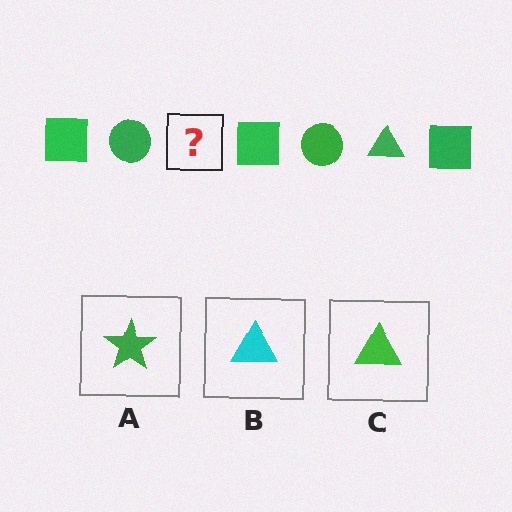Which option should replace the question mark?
Option C.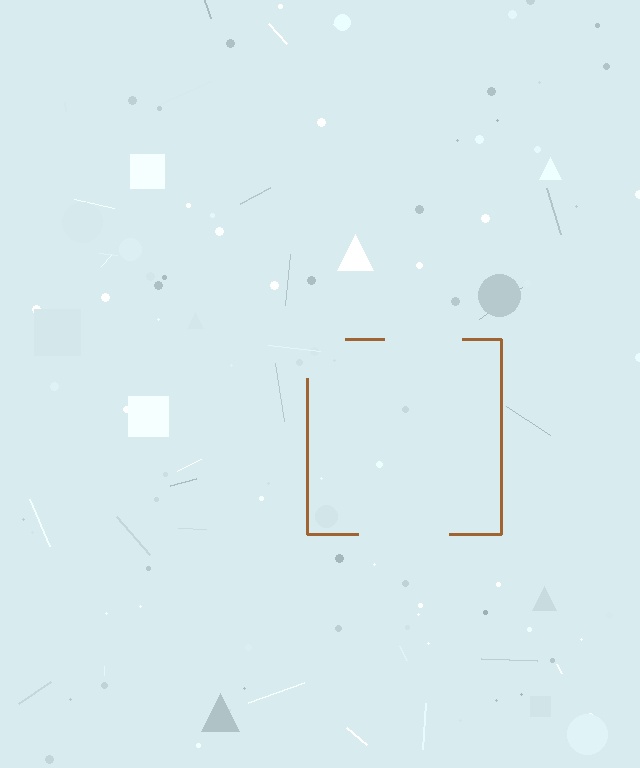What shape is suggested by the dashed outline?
The dashed outline suggests a square.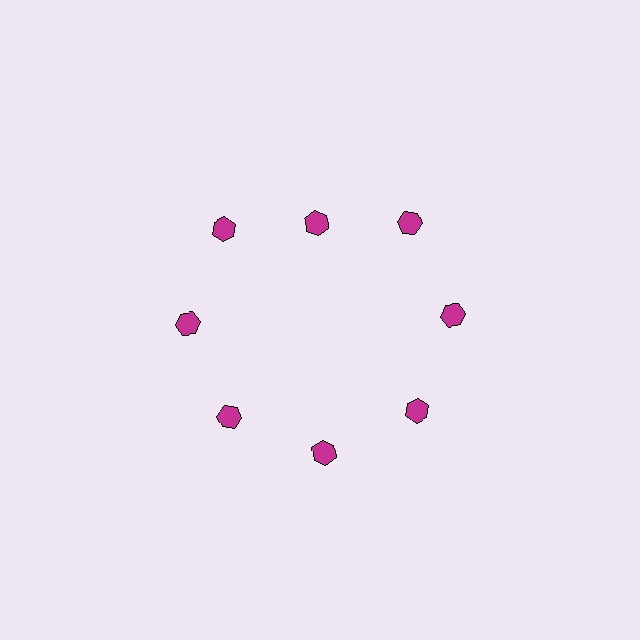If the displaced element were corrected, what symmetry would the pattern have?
It would have 8-fold rotational symmetry — the pattern would map onto itself every 45 degrees.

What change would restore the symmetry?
The symmetry would be restored by moving it outward, back onto the ring so that all 8 hexagons sit at equal angles and equal distance from the center.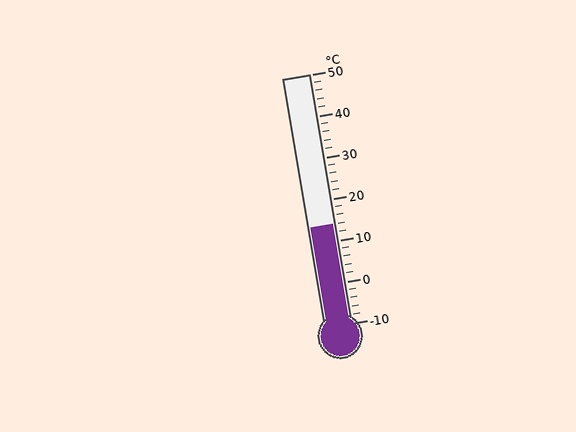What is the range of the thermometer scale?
The thermometer scale ranges from -10°C to 50°C.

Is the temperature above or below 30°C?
The temperature is below 30°C.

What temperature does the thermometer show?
The thermometer shows approximately 14°C.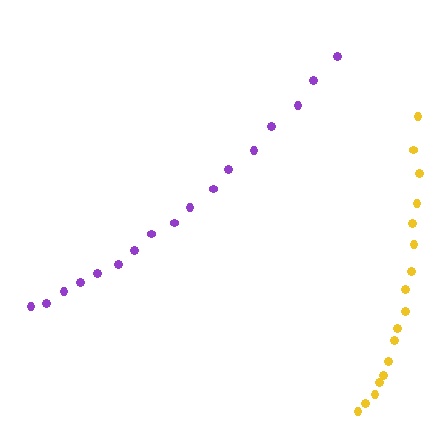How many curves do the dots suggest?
There are 2 distinct paths.